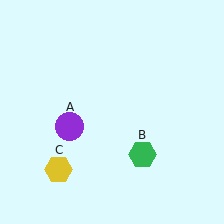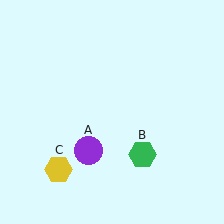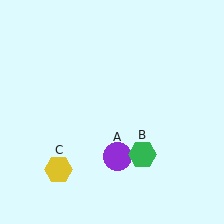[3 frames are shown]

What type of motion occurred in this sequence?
The purple circle (object A) rotated counterclockwise around the center of the scene.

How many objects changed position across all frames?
1 object changed position: purple circle (object A).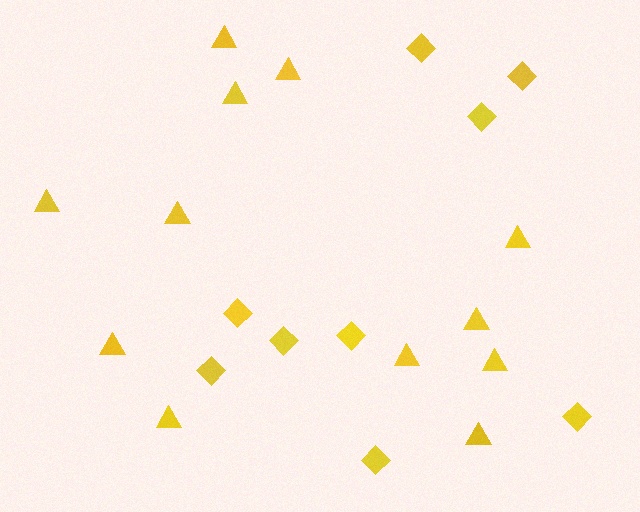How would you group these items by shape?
There are 2 groups: one group of diamonds (9) and one group of triangles (12).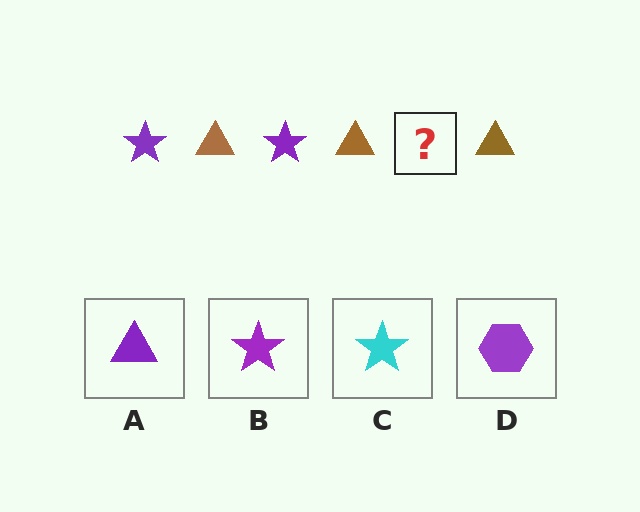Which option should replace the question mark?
Option B.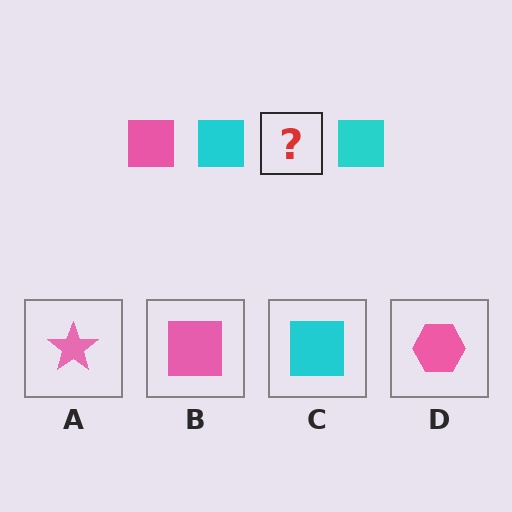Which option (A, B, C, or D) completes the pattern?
B.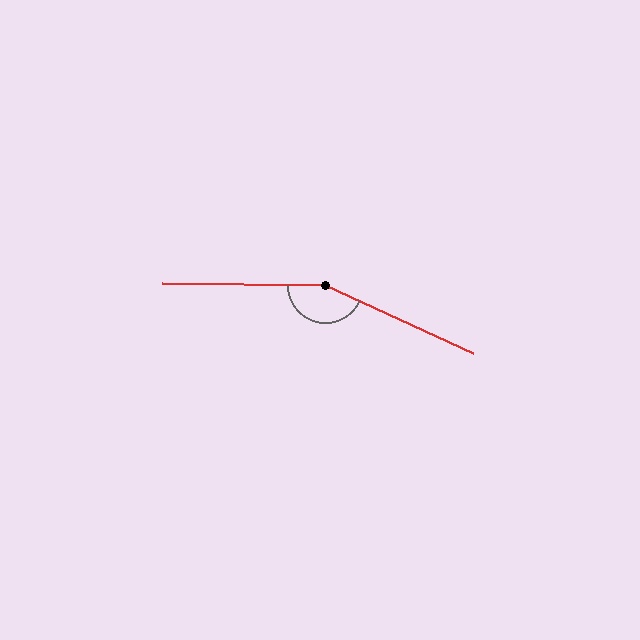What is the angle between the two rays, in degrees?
Approximately 156 degrees.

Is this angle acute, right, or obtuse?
It is obtuse.